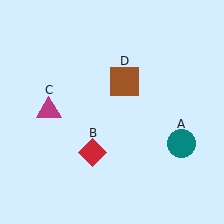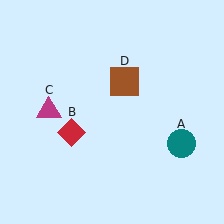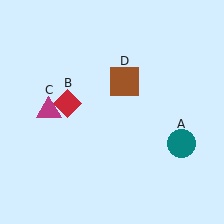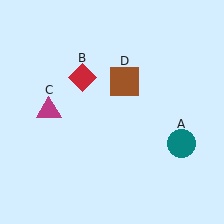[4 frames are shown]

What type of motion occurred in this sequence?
The red diamond (object B) rotated clockwise around the center of the scene.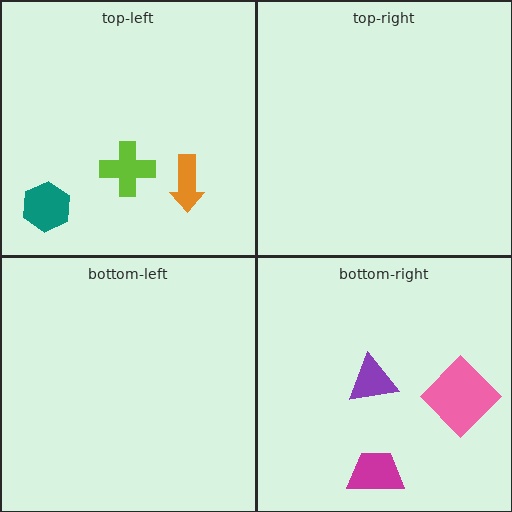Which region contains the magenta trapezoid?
The bottom-right region.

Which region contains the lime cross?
The top-left region.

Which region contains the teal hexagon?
The top-left region.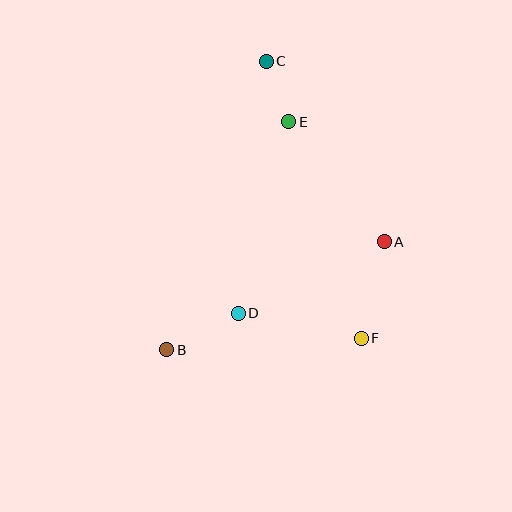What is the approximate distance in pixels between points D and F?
The distance between D and F is approximately 126 pixels.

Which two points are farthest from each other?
Points B and C are farthest from each other.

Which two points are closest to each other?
Points C and E are closest to each other.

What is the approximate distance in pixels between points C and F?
The distance between C and F is approximately 293 pixels.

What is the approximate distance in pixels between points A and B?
The distance between A and B is approximately 242 pixels.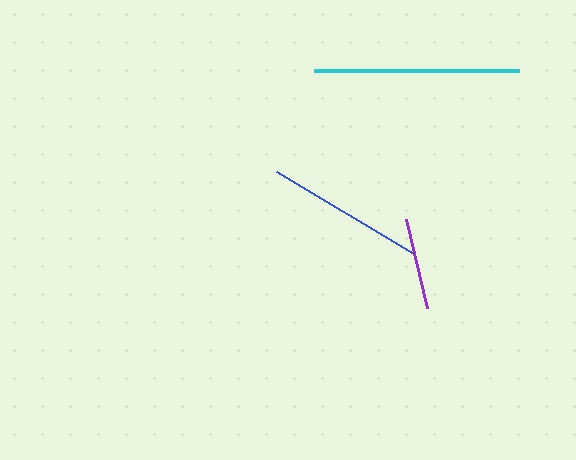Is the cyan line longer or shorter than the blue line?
The cyan line is longer than the blue line.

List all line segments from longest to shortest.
From longest to shortest: cyan, blue, purple.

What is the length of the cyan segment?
The cyan segment is approximately 204 pixels long.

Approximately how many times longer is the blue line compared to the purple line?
The blue line is approximately 1.7 times the length of the purple line.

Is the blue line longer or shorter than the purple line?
The blue line is longer than the purple line.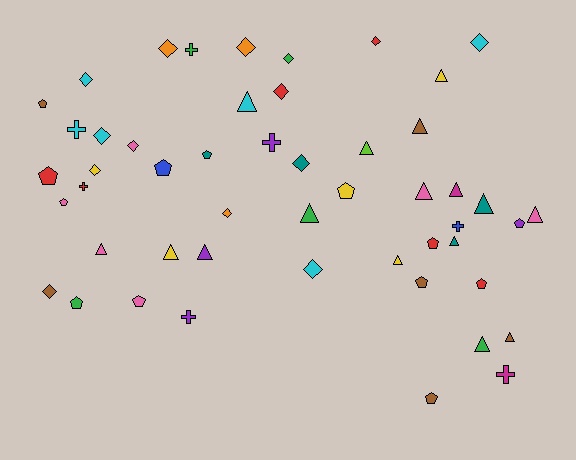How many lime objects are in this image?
There is 1 lime object.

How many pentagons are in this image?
There are 13 pentagons.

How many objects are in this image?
There are 50 objects.